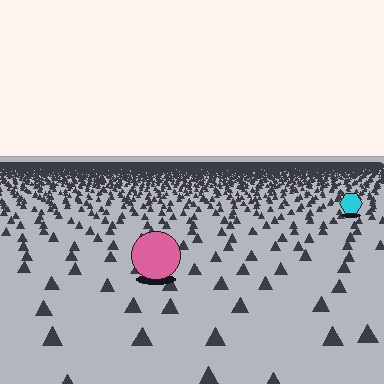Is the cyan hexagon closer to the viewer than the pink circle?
No. The pink circle is closer — you can tell from the texture gradient: the ground texture is coarser near it.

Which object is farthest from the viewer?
The cyan hexagon is farthest from the viewer. It appears smaller and the ground texture around it is denser.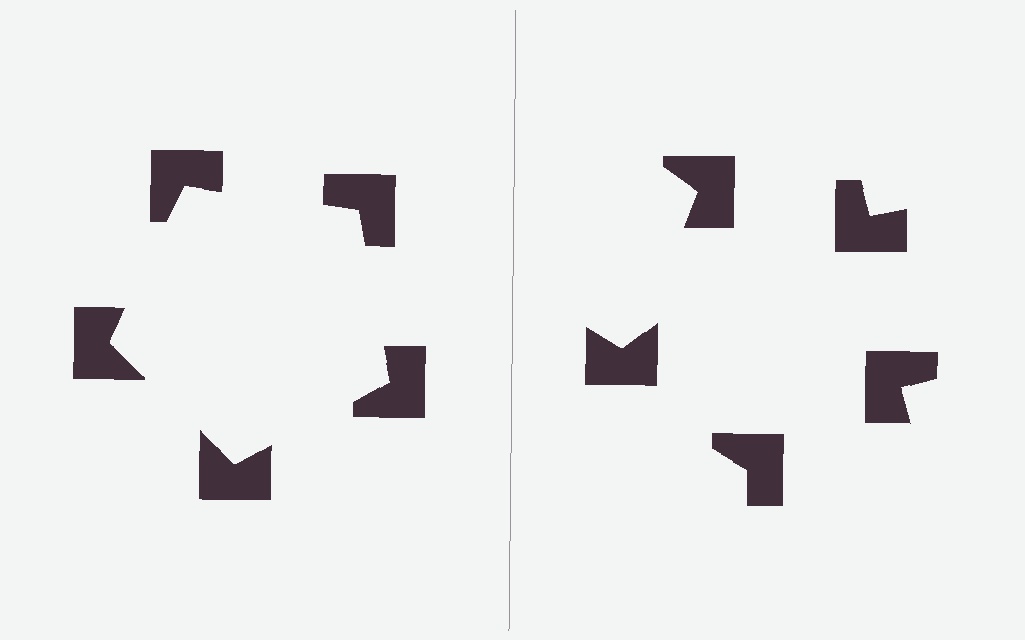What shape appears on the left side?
An illusory pentagon.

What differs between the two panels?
The notched squares are positioned identically on both sides; only the wedge orientations differ. On the left they align to a pentagon; on the right they are misaligned.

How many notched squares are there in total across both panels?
10 — 5 on each side.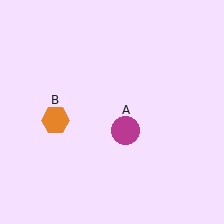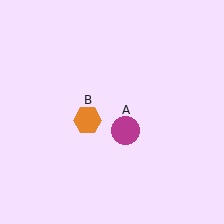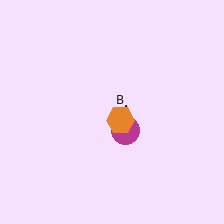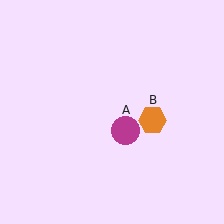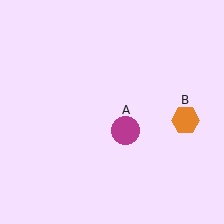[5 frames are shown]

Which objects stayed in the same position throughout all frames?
Magenta circle (object A) remained stationary.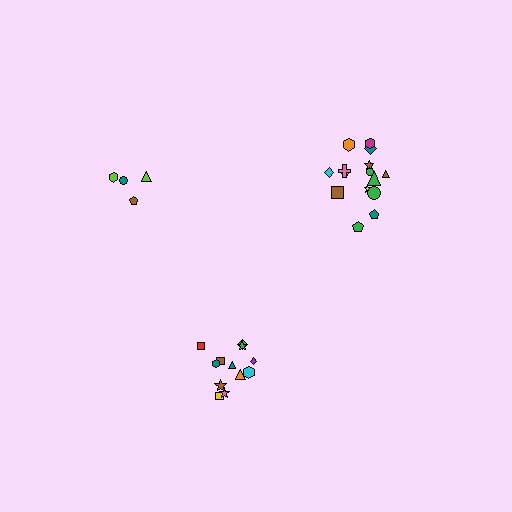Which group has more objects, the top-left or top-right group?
The top-right group.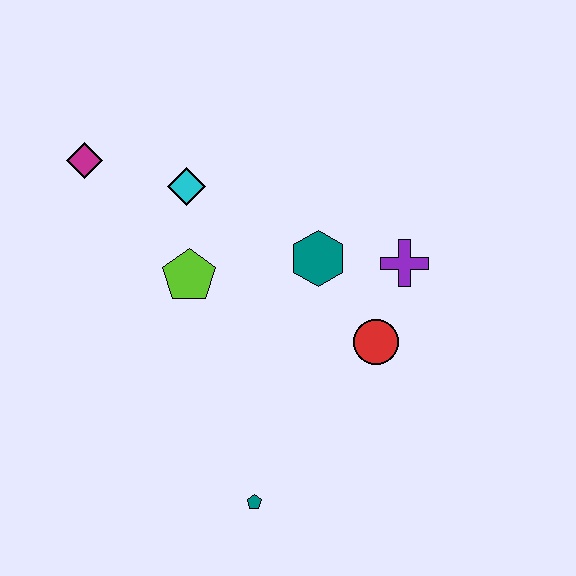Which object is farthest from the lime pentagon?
The teal pentagon is farthest from the lime pentagon.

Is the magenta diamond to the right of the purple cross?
No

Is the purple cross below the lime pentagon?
No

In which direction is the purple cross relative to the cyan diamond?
The purple cross is to the right of the cyan diamond.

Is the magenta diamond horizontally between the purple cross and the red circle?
No